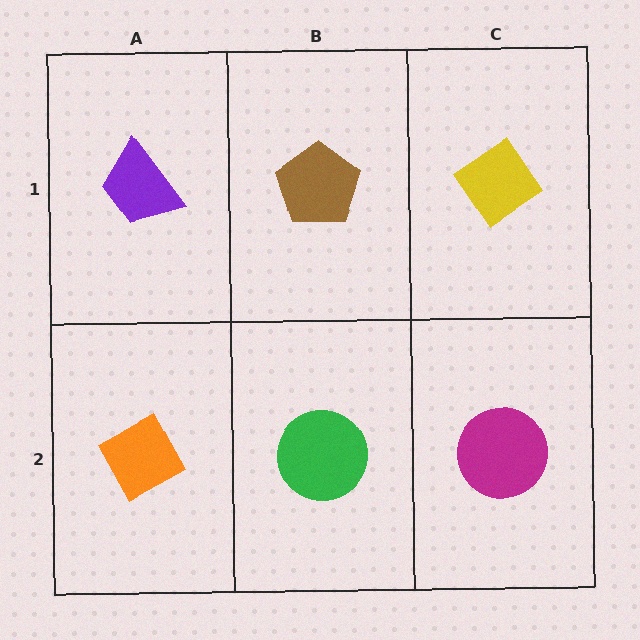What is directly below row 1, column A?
An orange diamond.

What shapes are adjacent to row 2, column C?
A yellow diamond (row 1, column C), a green circle (row 2, column B).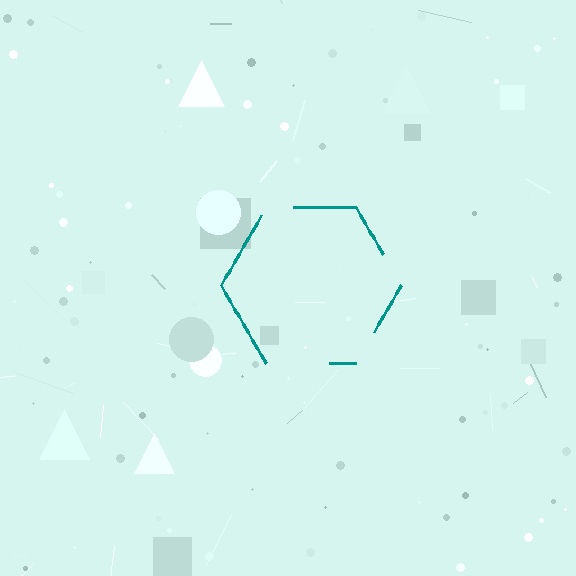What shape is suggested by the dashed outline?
The dashed outline suggests a hexagon.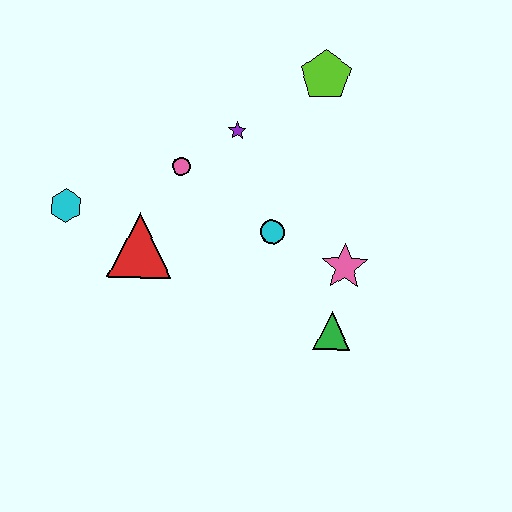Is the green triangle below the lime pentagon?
Yes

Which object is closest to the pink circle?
The purple star is closest to the pink circle.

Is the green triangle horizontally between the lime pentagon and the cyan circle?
No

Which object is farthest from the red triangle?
The lime pentagon is farthest from the red triangle.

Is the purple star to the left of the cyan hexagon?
No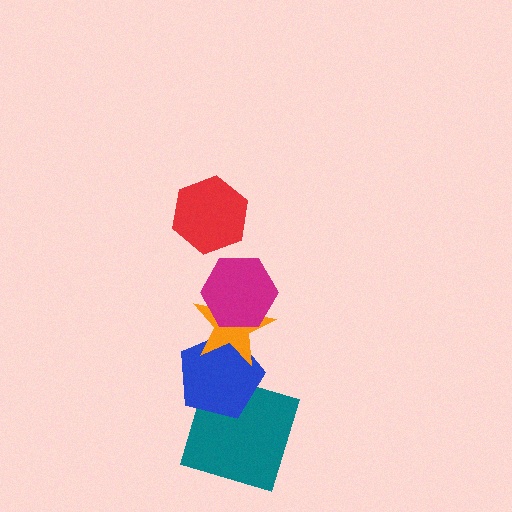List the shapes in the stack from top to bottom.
From top to bottom: the red hexagon, the magenta hexagon, the orange star, the blue pentagon, the teal square.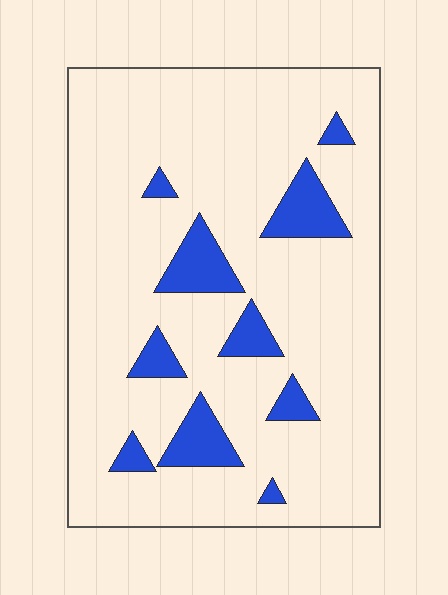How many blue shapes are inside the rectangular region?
10.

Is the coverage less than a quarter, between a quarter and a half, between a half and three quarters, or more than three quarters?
Less than a quarter.